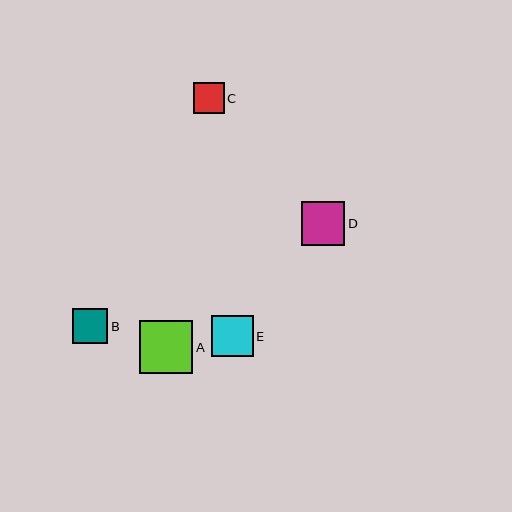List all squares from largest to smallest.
From largest to smallest: A, D, E, B, C.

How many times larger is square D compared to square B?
Square D is approximately 1.3 times the size of square B.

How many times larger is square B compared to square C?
Square B is approximately 1.1 times the size of square C.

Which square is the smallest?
Square C is the smallest with a size of approximately 31 pixels.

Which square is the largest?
Square A is the largest with a size of approximately 54 pixels.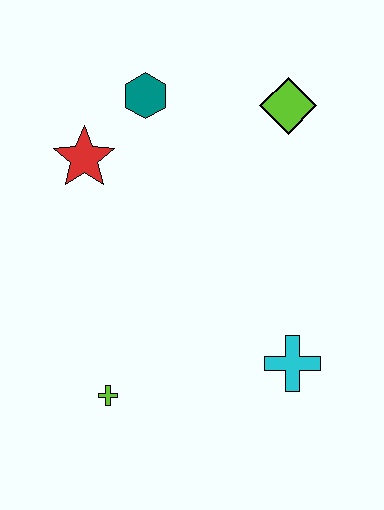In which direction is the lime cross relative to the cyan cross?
The lime cross is to the left of the cyan cross.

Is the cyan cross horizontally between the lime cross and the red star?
No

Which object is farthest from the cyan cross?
The teal hexagon is farthest from the cyan cross.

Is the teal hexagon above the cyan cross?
Yes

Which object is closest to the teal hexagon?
The red star is closest to the teal hexagon.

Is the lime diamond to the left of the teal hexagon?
No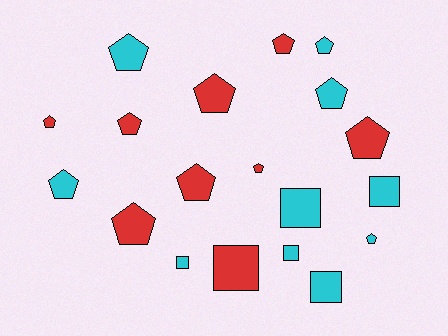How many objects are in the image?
There are 19 objects.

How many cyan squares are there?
There are 5 cyan squares.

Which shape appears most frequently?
Pentagon, with 13 objects.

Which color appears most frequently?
Cyan, with 10 objects.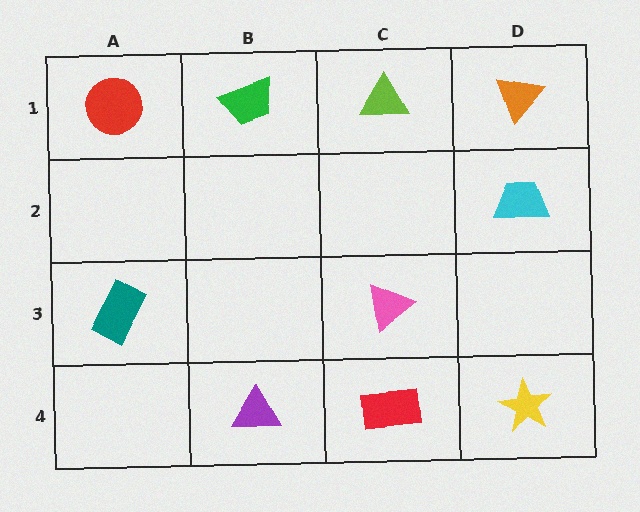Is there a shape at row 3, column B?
No, that cell is empty.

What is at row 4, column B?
A purple triangle.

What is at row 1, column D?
An orange triangle.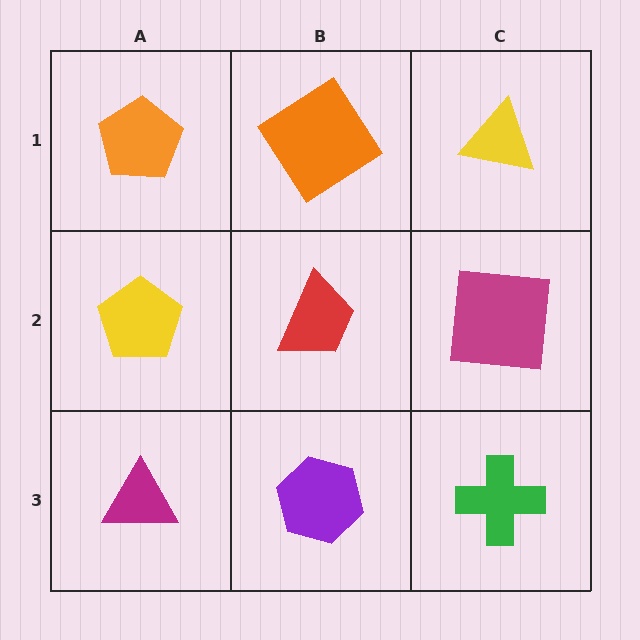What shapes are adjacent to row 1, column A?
A yellow pentagon (row 2, column A), an orange diamond (row 1, column B).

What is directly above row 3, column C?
A magenta square.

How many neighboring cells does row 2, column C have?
3.